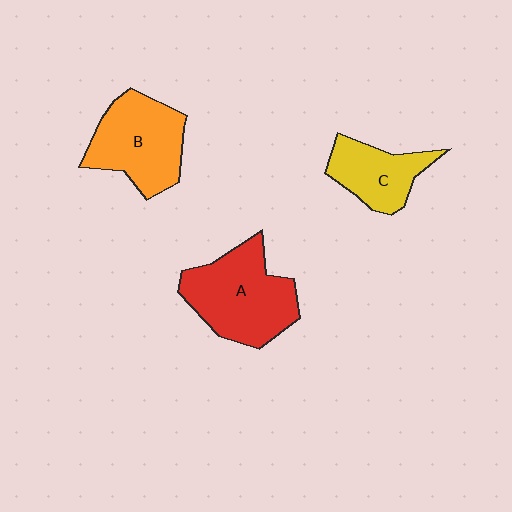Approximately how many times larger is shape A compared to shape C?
Approximately 1.6 times.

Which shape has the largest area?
Shape A (red).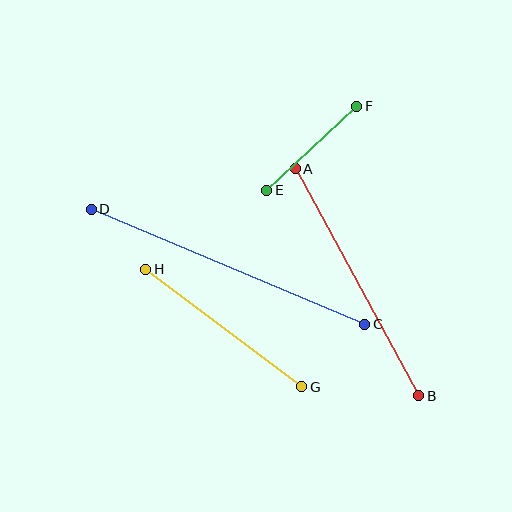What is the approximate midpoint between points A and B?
The midpoint is at approximately (357, 282) pixels.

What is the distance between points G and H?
The distance is approximately 195 pixels.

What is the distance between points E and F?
The distance is approximately 123 pixels.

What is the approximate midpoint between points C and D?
The midpoint is at approximately (228, 267) pixels.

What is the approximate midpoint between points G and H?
The midpoint is at approximately (224, 328) pixels.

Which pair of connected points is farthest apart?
Points C and D are farthest apart.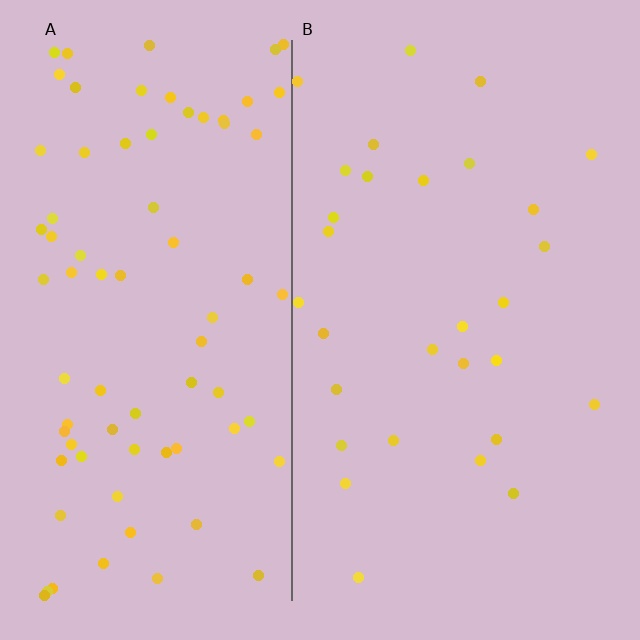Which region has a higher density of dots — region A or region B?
A (the left).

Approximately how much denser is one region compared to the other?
Approximately 2.6× — region A over region B.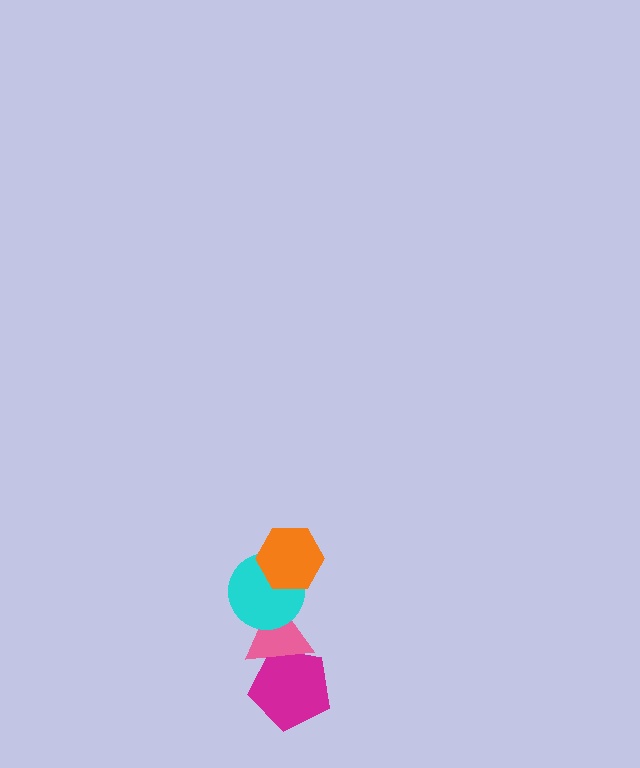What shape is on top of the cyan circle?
The orange hexagon is on top of the cyan circle.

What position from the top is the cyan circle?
The cyan circle is 2nd from the top.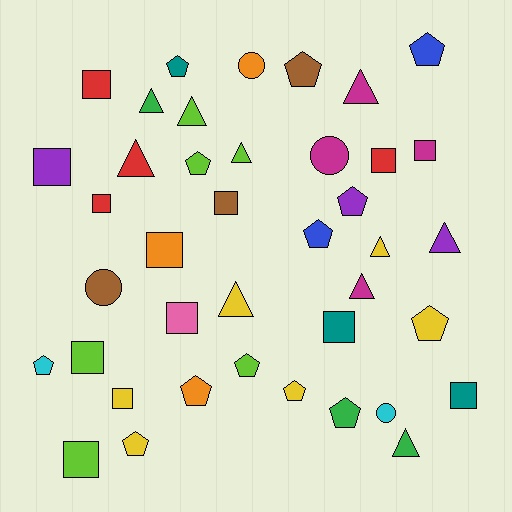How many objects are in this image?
There are 40 objects.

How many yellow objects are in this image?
There are 6 yellow objects.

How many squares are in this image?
There are 13 squares.